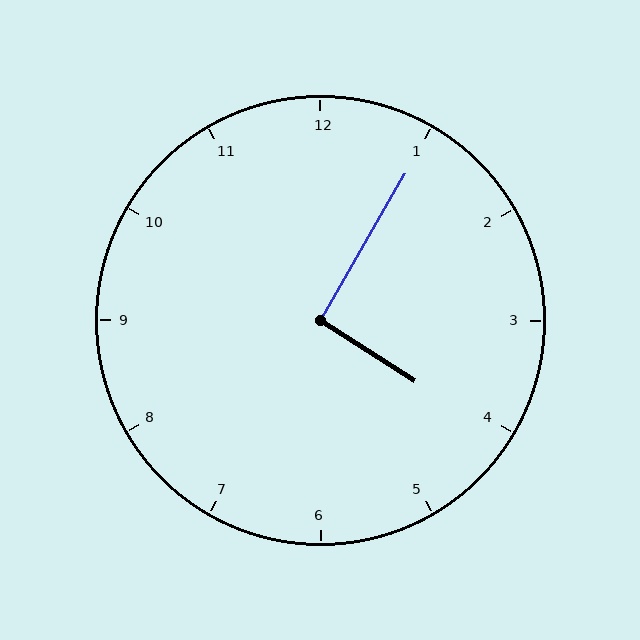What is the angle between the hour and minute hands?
Approximately 92 degrees.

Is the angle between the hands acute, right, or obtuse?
It is right.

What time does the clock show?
4:05.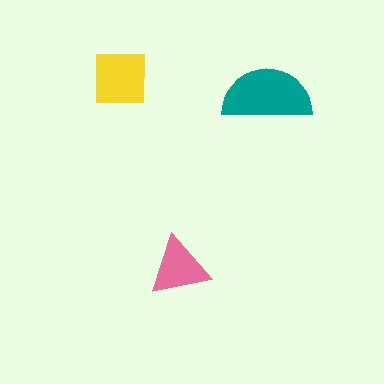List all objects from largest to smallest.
The teal semicircle, the yellow square, the pink triangle.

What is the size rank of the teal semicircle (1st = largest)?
1st.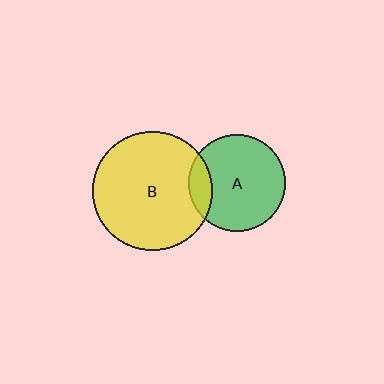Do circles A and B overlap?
Yes.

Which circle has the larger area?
Circle B (yellow).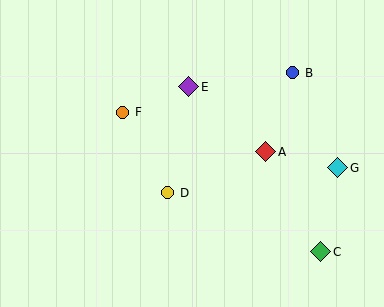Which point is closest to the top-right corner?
Point B is closest to the top-right corner.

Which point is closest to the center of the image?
Point D at (168, 193) is closest to the center.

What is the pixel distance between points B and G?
The distance between B and G is 105 pixels.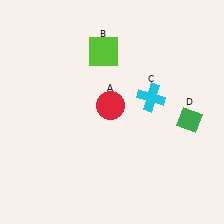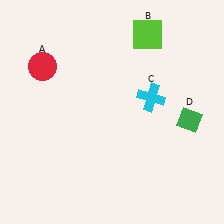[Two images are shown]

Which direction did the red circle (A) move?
The red circle (A) moved left.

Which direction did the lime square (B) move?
The lime square (B) moved right.